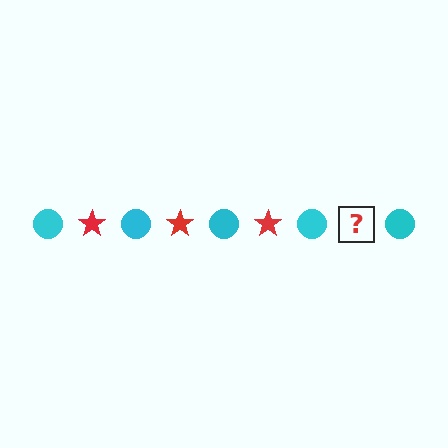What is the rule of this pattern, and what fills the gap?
The rule is that the pattern alternates between cyan circle and red star. The gap should be filled with a red star.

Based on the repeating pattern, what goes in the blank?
The blank should be a red star.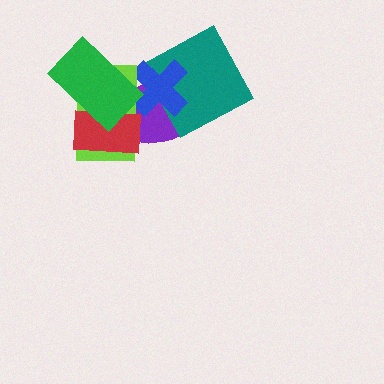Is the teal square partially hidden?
Yes, it is partially covered by another shape.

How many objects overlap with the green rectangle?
4 objects overlap with the green rectangle.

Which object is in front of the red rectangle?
The green rectangle is in front of the red rectangle.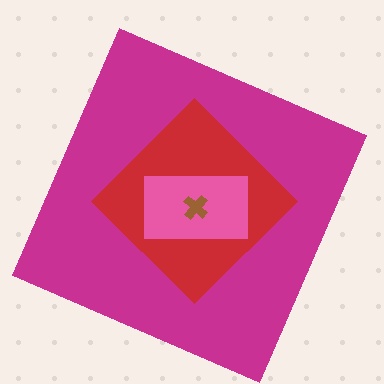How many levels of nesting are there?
4.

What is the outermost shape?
The magenta square.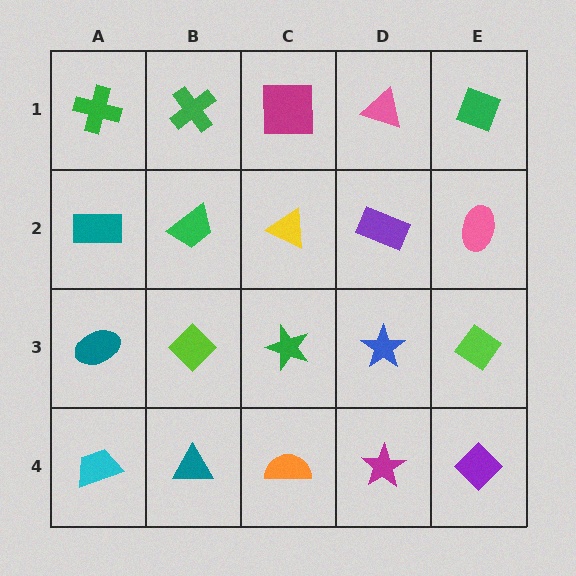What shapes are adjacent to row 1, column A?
A teal rectangle (row 2, column A), a green cross (row 1, column B).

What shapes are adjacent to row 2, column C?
A magenta square (row 1, column C), a green star (row 3, column C), a green trapezoid (row 2, column B), a purple rectangle (row 2, column D).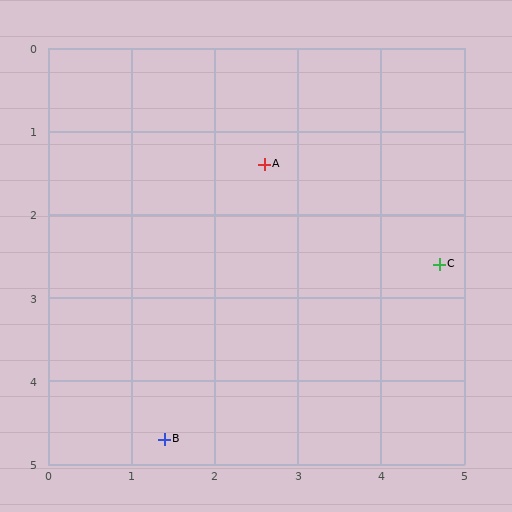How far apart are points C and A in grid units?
Points C and A are about 2.4 grid units apart.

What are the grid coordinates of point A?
Point A is at approximately (2.6, 1.4).